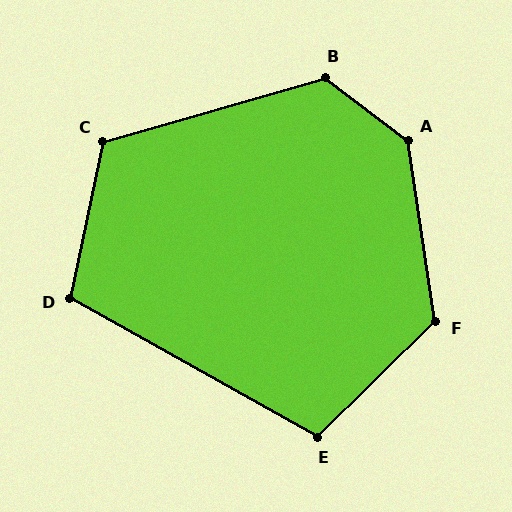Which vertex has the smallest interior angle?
E, at approximately 106 degrees.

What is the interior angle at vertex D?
Approximately 107 degrees (obtuse).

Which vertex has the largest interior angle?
A, at approximately 136 degrees.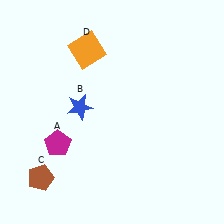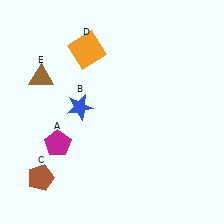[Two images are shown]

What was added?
A brown triangle (E) was added in Image 2.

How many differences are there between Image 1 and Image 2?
There is 1 difference between the two images.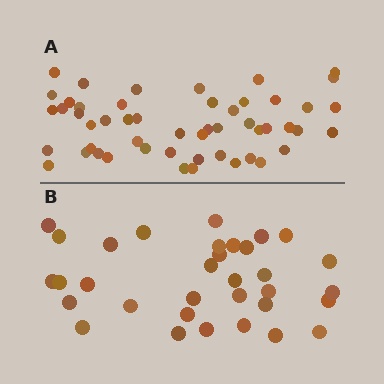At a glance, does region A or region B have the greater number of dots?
Region A (the top region) has more dots.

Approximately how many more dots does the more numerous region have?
Region A has approximately 20 more dots than region B.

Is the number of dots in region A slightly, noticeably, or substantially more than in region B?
Region A has substantially more. The ratio is roughly 1.5 to 1.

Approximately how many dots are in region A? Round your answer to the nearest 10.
About 50 dots. (The exact count is 51, which rounds to 50.)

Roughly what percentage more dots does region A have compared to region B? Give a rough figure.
About 55% more.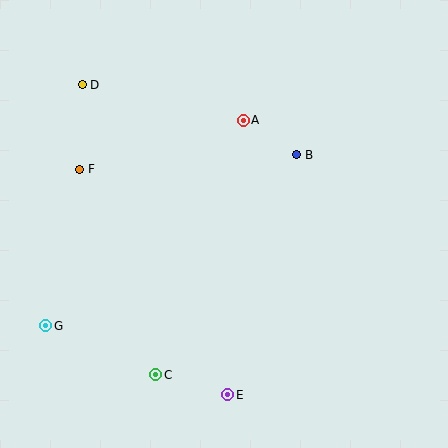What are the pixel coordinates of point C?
Point C is at (156, 375).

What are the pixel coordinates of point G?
Point G is at (46, 326).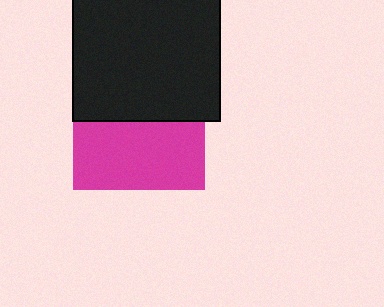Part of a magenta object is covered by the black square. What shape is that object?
It is a square.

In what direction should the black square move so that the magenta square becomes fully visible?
The black square should move up. That is the shortest direction to clear the overlap and leave the magenta square fully visible.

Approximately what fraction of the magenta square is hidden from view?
Roughly 48% of the magenta square is hidden behind the black square.